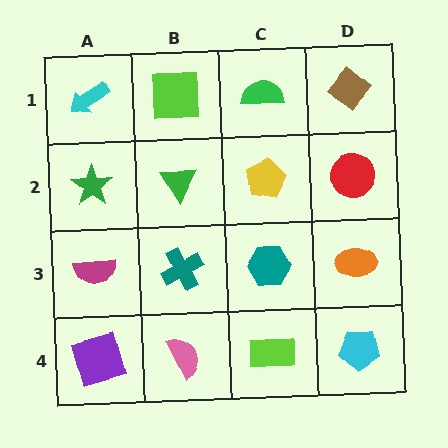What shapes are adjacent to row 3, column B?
A green triangle (row 2, column B), a pink semicircle (row 4, column B), a magenta semicircle (row 3, column A), a teal hexagon (row 3, column C).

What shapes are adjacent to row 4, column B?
A teal cross (row 3, column B), a purple square (row 4, column A), a lime rectangle (row 4, column C).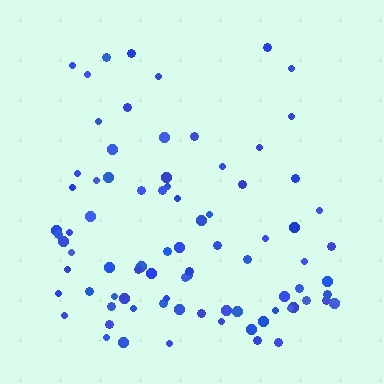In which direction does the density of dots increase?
From top to bottom, with the bottom side densest.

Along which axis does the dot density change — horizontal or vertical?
Vertical.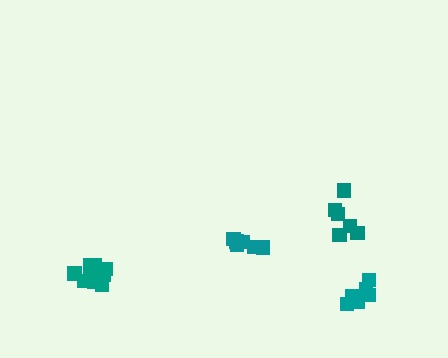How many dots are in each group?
Group 1: 6 dots, Group 2: 10 dots, Group 3: 9 dots, Group 4: 6 dots (31 total).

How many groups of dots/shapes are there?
There are 4 groups.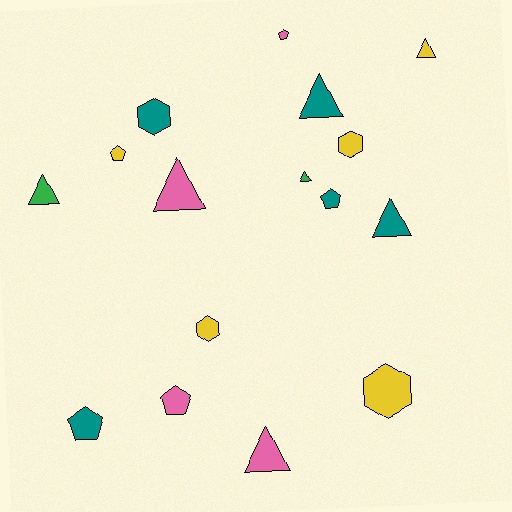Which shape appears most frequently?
Triangle, with 7 objects.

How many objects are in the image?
There are 16 objects.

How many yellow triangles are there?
There is 1 yellow triangle.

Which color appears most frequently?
Yellow, with 5 objects.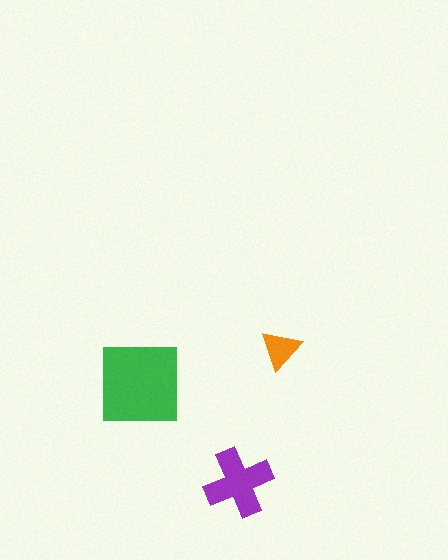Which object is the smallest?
The orange triangle.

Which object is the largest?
The green square.